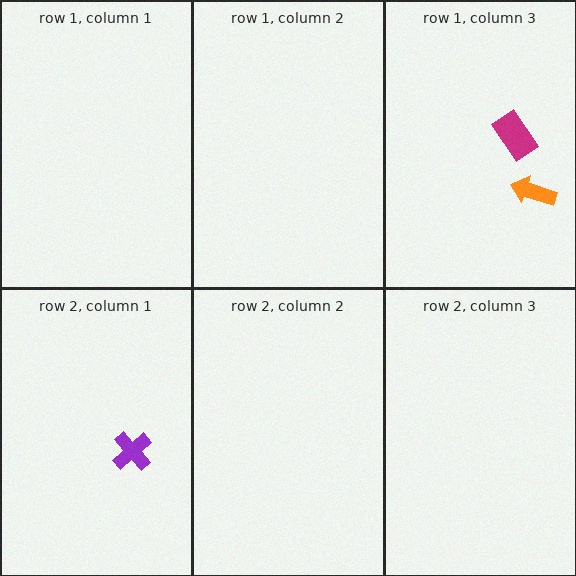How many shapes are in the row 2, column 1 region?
1.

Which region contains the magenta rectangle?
The row 1, column 3 region.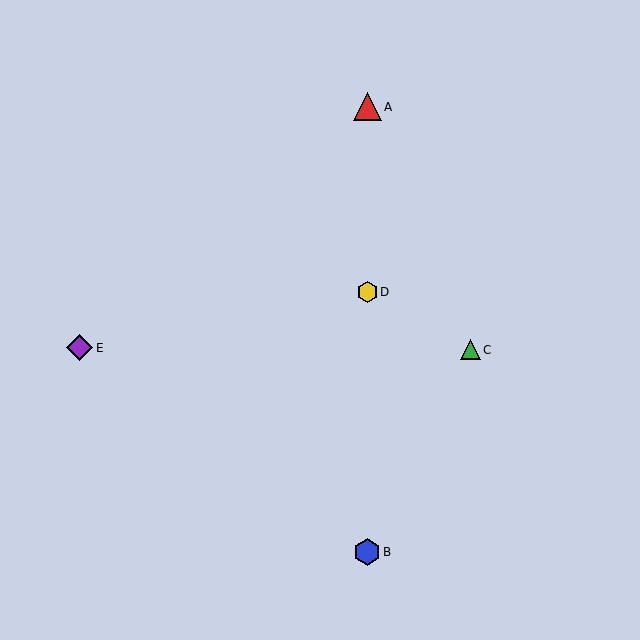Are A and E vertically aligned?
No, A is at x≈367 and E is at x≈79.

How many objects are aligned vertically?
3 objects (A, B, D) are aligned vertically.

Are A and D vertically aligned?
Yes, both are at x≈367.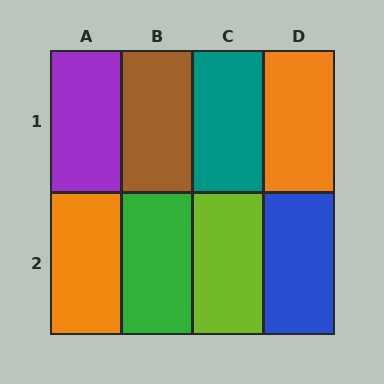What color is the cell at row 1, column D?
Orange.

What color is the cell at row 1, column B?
Brown.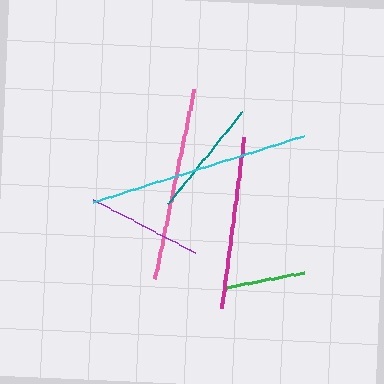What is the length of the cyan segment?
The cyan segment is approximately 220 pixels long.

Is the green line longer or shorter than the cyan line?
The cyan line is longer than the green line.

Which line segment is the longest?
The cyan line is the longest at approximately 220 pixels.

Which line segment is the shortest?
The green line is the shortest at approximately 82 pixels.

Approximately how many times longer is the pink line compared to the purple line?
The pink line is approximately 1.7 times the length of the purple line.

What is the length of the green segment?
The green segment is approximately 82 pixels long.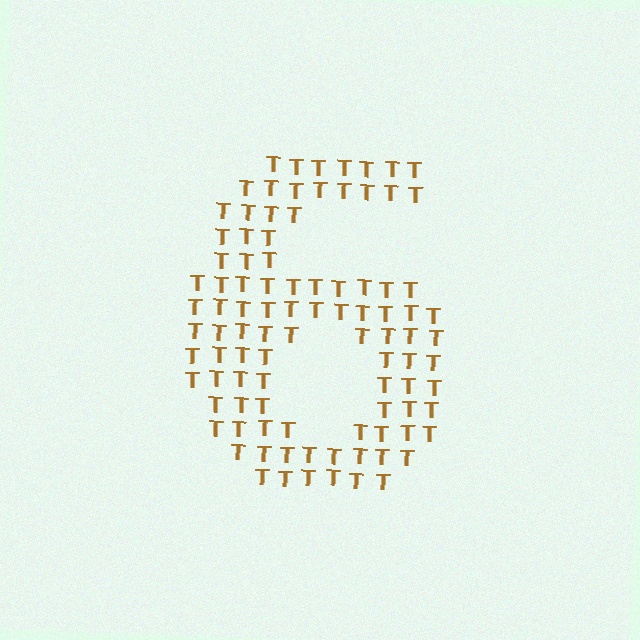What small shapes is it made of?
It is made of small letter T's.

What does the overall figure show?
The overall figure shows the digit 6.